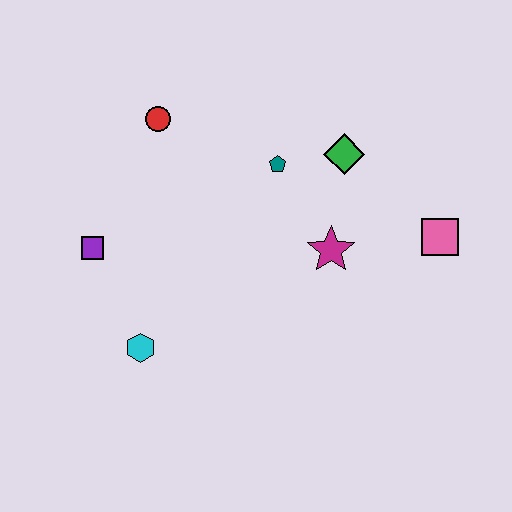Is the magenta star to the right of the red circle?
Yes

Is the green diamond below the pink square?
No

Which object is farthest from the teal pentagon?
The cyan hexagon is farthest from the teal pentagon.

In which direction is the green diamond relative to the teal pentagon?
The green diamond is to the right of the teal pentagon.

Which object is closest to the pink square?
The magenta star is closest to the pink square.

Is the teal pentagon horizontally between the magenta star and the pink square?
No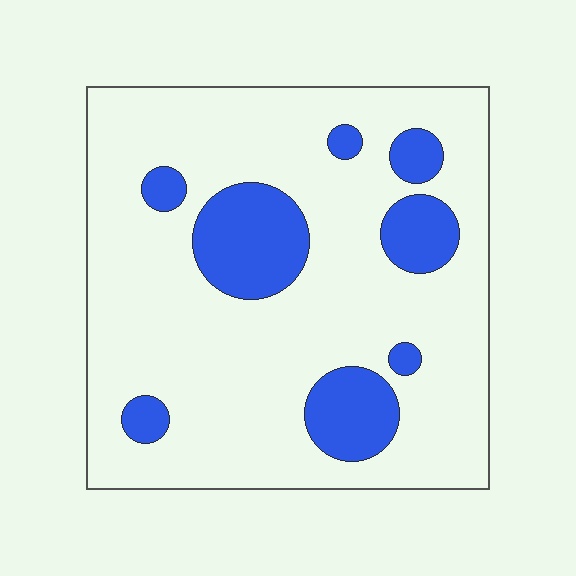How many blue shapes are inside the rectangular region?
8.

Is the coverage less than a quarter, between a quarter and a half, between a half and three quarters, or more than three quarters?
Less than a quarter.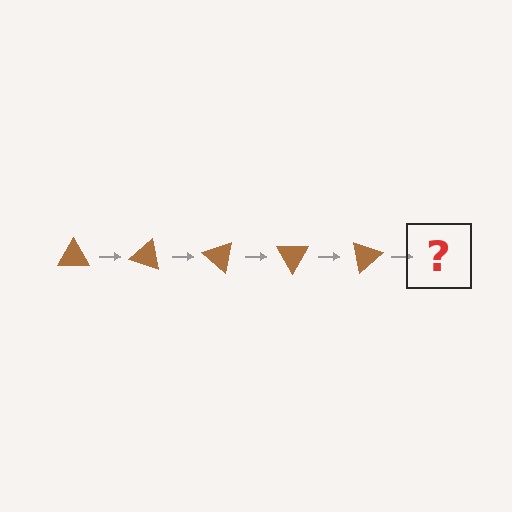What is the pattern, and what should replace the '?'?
The pattern is that the triangle rotates 20 degrees each step. The '?' should be a brown triangle rotated 100 degrees.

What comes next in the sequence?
The next element should be a brown triangle rotated 100 degrees.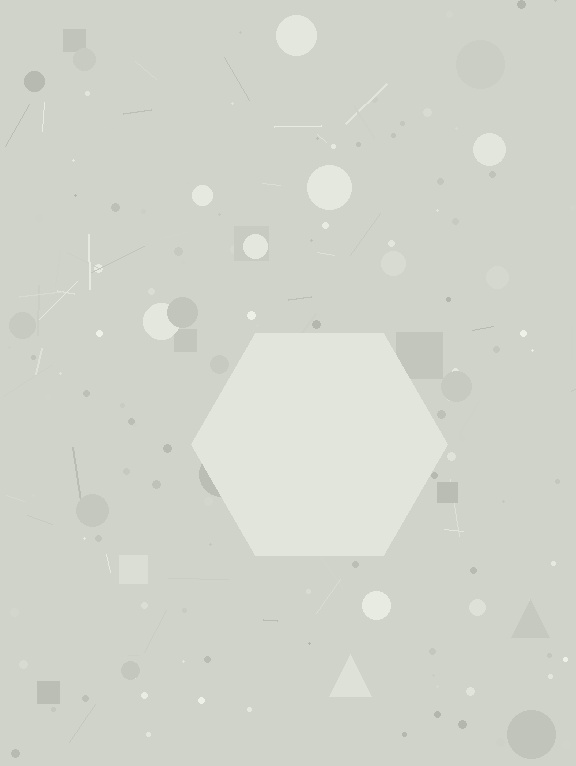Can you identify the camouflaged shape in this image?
The camouflaged shape is a hexagon.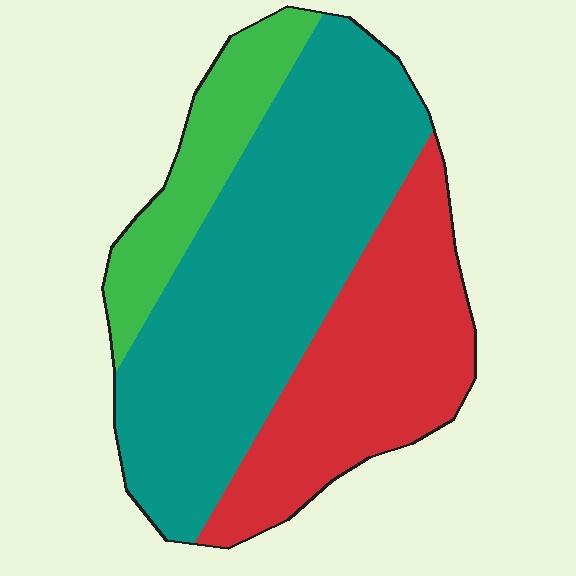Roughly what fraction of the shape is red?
Red takes up about one third (1/3) of the shape.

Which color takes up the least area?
Green, at roughly 15%.